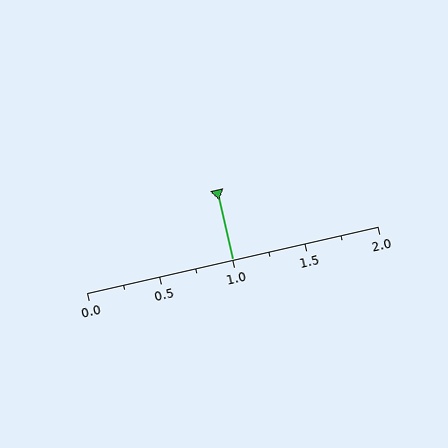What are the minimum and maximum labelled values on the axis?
The axis runs from 0.0 to 2.0.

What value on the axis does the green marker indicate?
The marker indicates approximately 1.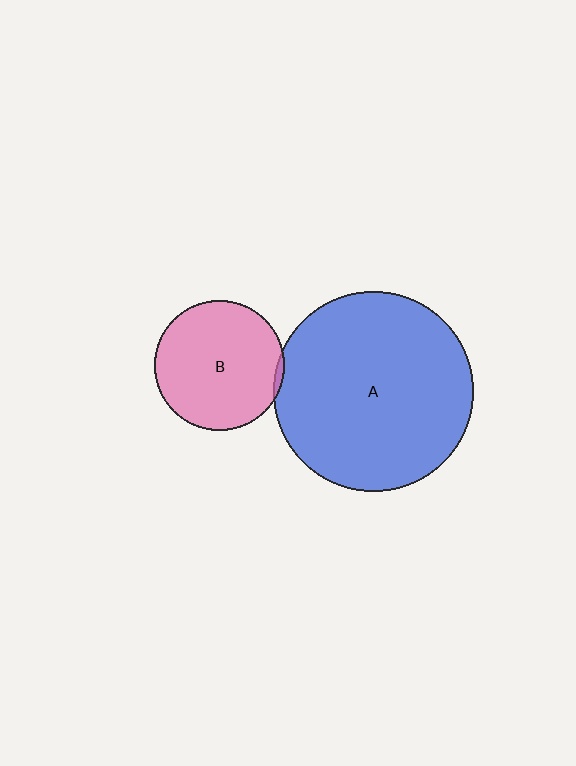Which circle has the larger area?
Circle A (blue).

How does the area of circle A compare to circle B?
Approximately 2.4 times.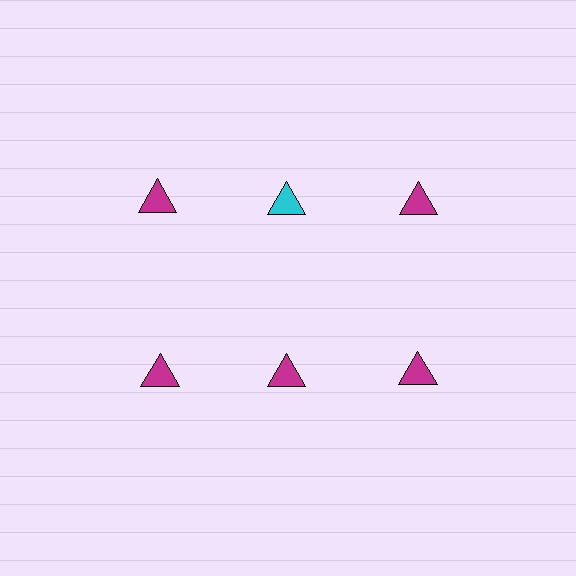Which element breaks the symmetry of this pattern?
The cyan triangle in the top row, second from left column breaks the symmetry. All other shapes are magenta triangles.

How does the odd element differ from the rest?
It has a different color: cyan instead of magenta.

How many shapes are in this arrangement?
There are 6 shapes arranged in a grid pattern.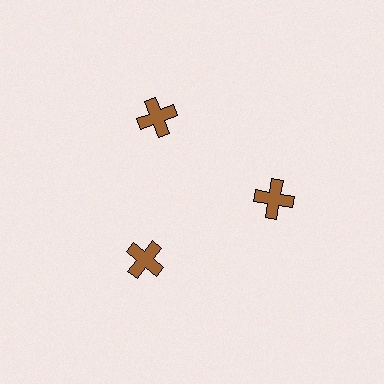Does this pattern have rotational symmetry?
Yes, this pattern has 3-fold rotational symmetry. It looks the same after rotating 120 degrees around the center.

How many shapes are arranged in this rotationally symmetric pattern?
There are 3 shapes, arranged in 3 groups of 1.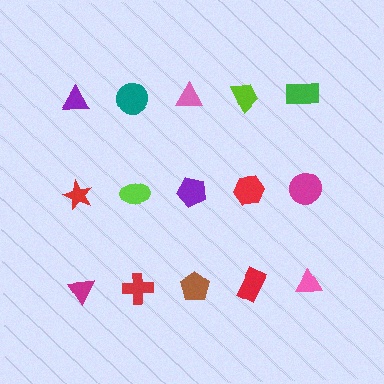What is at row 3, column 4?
A red rectangle.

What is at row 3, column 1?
A magenta triangle.